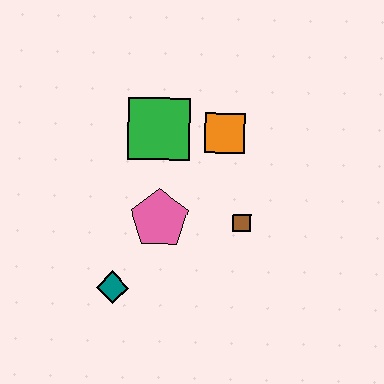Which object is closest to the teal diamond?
The pink pentagon is closest to the teal diamond.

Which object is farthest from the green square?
The teal diamond is farthest from the green square.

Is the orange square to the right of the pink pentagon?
Yes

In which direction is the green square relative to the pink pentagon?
The green square is above the pink pentagon.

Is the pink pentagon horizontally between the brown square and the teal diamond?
Yes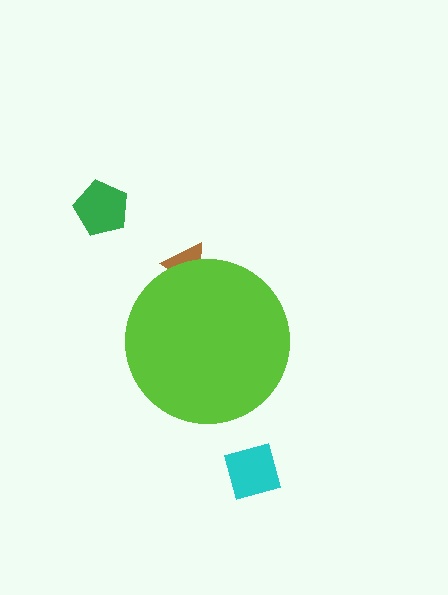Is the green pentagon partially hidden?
No, the green pentagon is fully visible.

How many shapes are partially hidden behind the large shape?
1 shape is partially hidden.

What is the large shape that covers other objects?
A lime circle.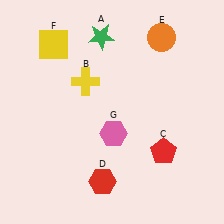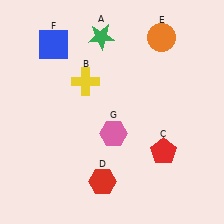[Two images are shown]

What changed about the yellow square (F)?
In Image 1, F is yellow. In Image 2, it changed to blue.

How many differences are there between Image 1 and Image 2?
There is 1 difference between the two images.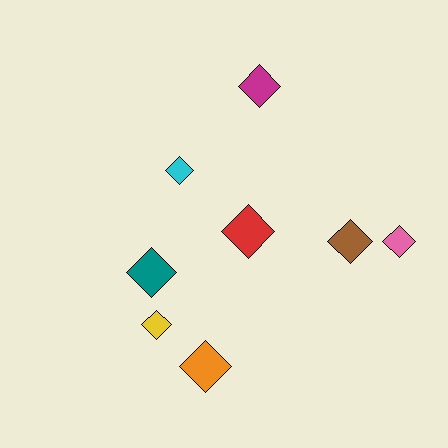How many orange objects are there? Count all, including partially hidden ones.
There is 1 orange object.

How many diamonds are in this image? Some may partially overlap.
There are 8 diamonds.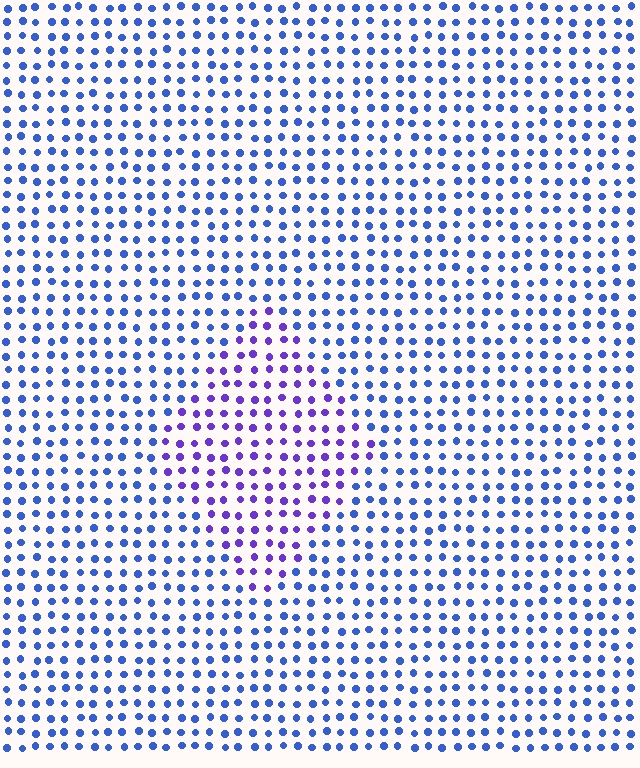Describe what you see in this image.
The image is filled with small blue elements in a uniform arrangement. A diamond-shaped region is visible where the elements are tinted to a slightly different hue, forming a subtle color boundary.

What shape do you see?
I see a diamond.